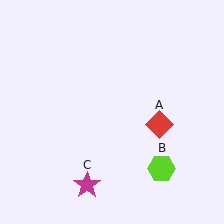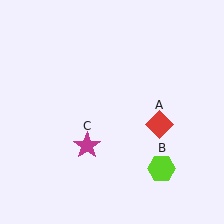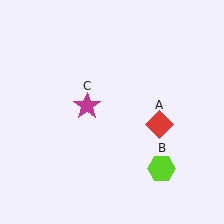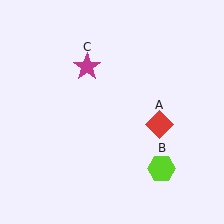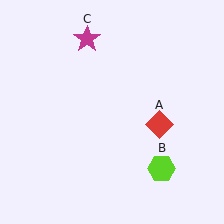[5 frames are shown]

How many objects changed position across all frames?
1 object changed position: magenta star (object C).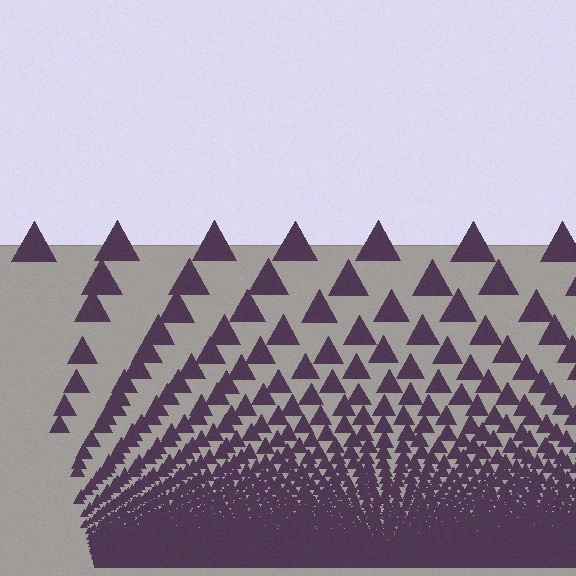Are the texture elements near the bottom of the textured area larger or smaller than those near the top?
Smaller. The gradient is inverted — elements near the bottom are smaller and denser.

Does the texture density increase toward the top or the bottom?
Density increases toward the bottom.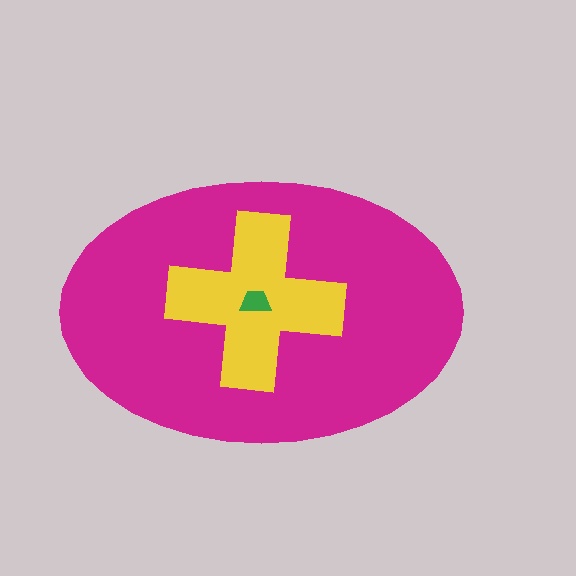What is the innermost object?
The green trapezoid.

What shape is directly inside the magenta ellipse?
The yellow cross.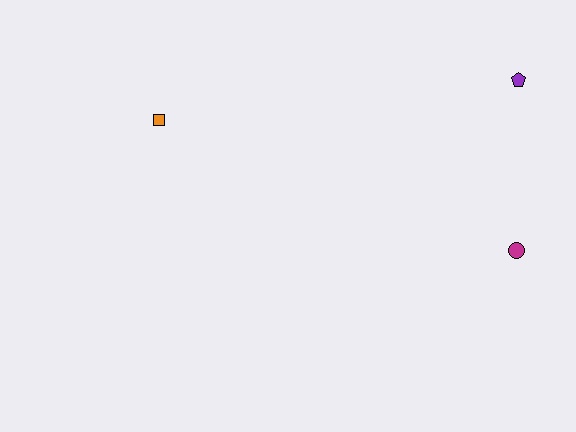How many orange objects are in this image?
There is 1 orange object.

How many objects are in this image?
There are 3 objects.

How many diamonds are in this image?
There are no diamonds.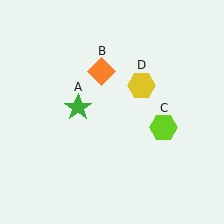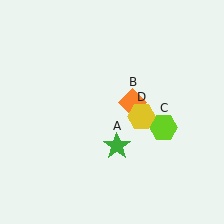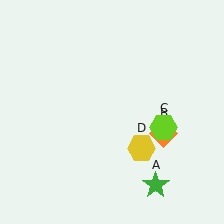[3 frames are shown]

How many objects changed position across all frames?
3 objects changed position: green star (object A), orange diamond (object B), yellow hexagon (object D).